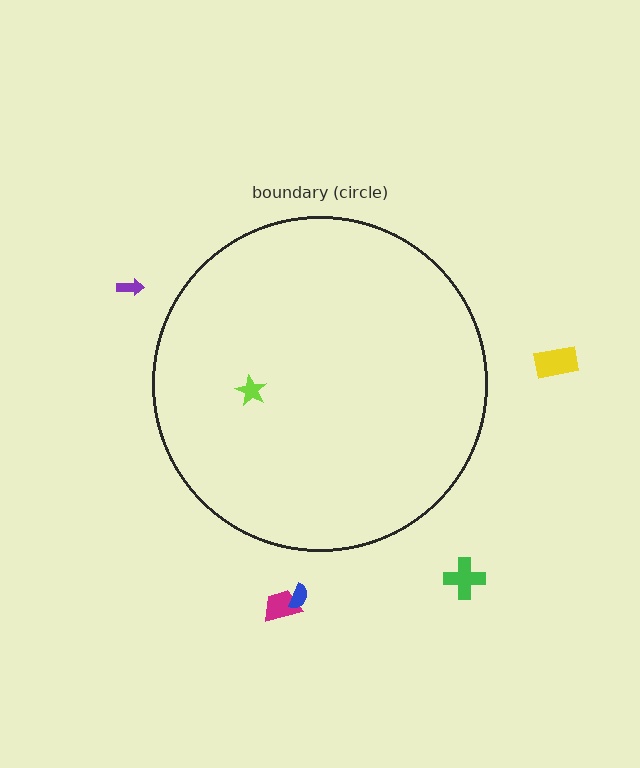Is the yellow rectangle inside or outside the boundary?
Outside.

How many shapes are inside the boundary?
1 inside, 5 outside.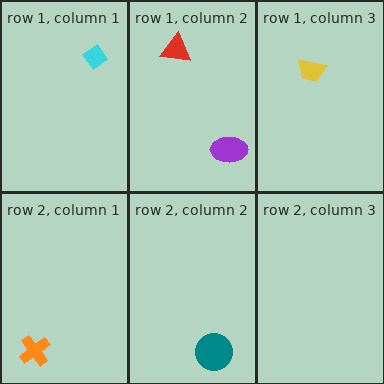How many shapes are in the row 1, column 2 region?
2.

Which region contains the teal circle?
The row 2, column 2 region.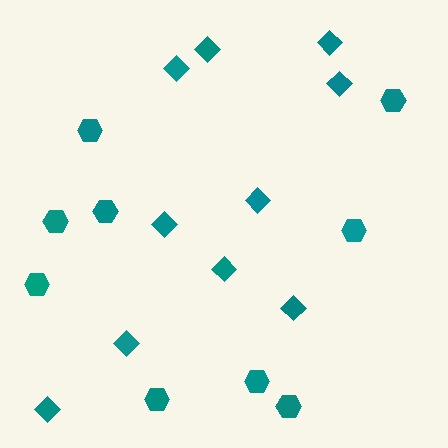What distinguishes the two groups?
There are 2 groups: one group of diamonds (10) and one group of hexagons (9).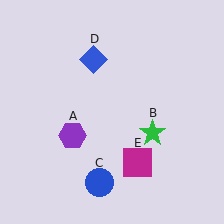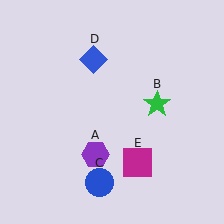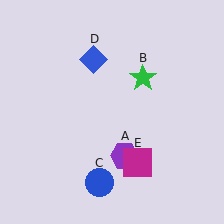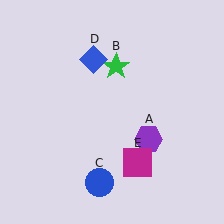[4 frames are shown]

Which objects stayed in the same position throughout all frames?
Blue circle (object C) and blue diamond (object D) and magenta square (object E) remained stationary.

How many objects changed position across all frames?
2 objects changed position: purple hexagon (object A), green star (object B).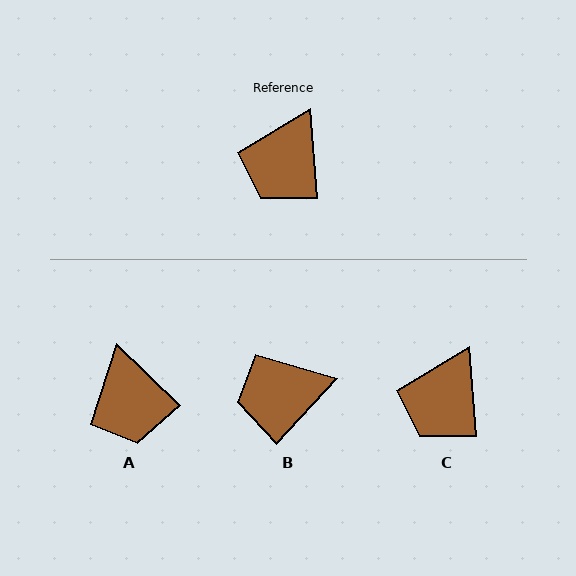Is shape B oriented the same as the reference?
No, it is off by about 47 degrees.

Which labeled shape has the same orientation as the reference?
C.